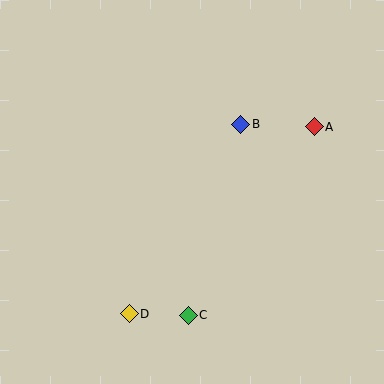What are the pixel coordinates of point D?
Point D is at (129, 314).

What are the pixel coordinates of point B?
Point B is at (241, 124).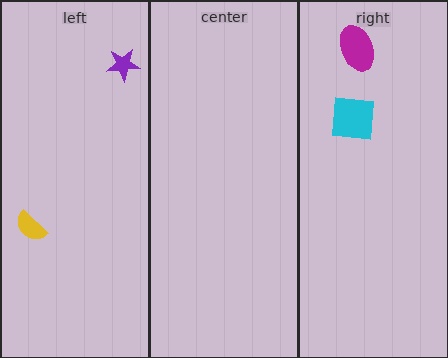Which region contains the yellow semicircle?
The left region.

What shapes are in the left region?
The purple star, the yellow semicircle.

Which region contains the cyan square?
The right region.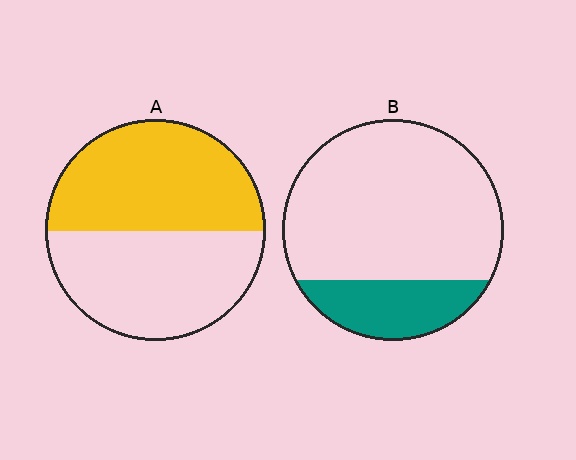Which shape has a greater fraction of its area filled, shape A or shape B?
Shape A.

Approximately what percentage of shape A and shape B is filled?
A is approximately 50% and B is approximately 20%.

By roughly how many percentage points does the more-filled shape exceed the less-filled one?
By roughly 30 percentage points (A over B).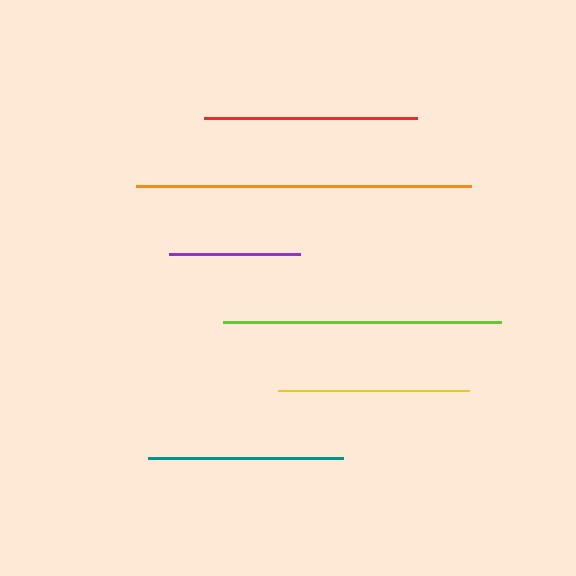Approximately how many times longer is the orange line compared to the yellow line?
The orange line is approximately 1.8 times the length of the yellow line.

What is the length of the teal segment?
The teal segment is approximately 195 pixels long.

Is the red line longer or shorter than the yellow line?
The red line is longer than the yellow line.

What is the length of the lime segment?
The lime segment is approximately 278 pixels long.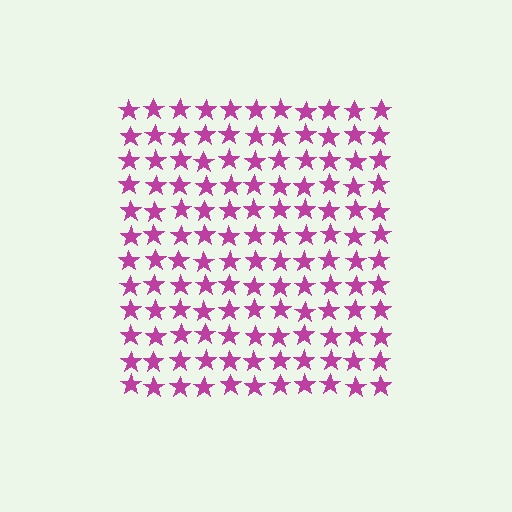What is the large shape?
The large shape is a square.